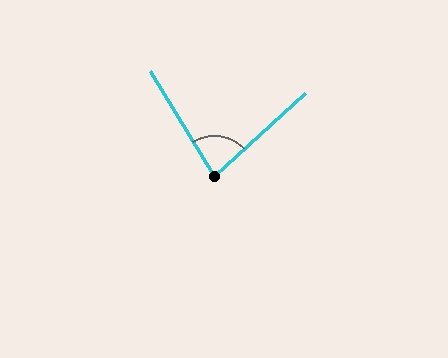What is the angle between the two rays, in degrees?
Approximately 79 degrees.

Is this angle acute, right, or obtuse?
It is acute.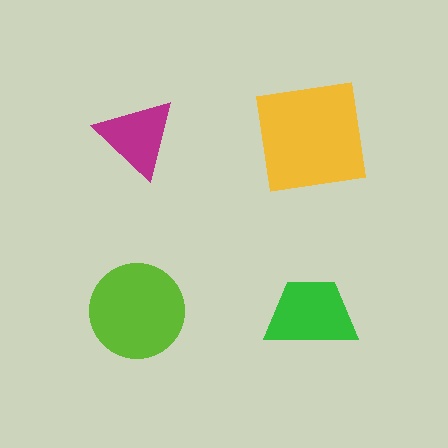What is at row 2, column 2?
A green trapezoid.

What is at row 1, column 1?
A magenta triangle.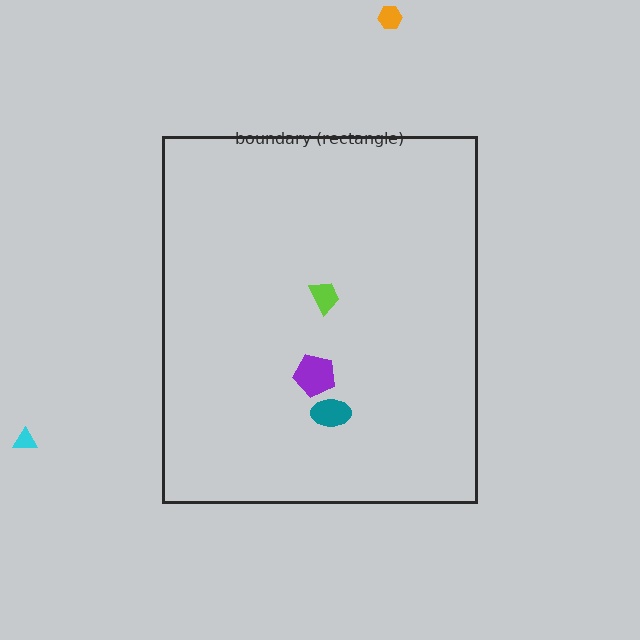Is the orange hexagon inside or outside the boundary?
Outside.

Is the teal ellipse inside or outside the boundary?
Inside.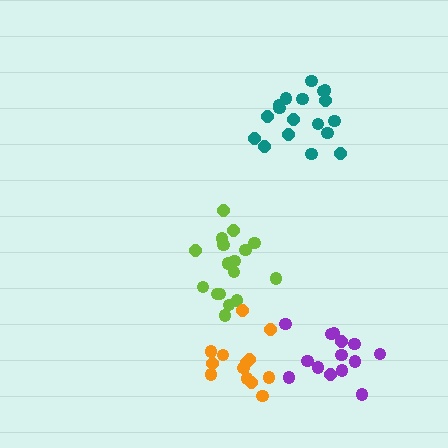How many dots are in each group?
Group 1: 18 dots, Group 2: 14 dots, Group 3: 17 dots, Group 4: 13 dots (62 total).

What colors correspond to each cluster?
The clusters are colored: teal, purple, lime, orange.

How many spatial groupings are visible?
There are 4 spatial groupings.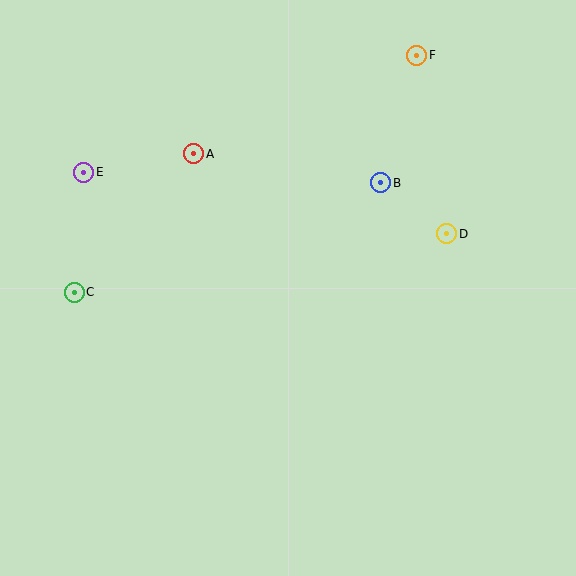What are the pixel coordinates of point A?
Point A is at (194, 154).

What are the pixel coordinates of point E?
Point E is at (84, 172).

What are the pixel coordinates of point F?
Point F is at (417, 55).